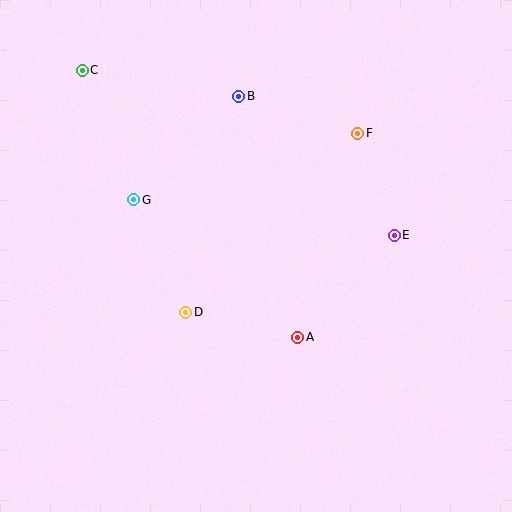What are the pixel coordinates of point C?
Point C is at (82, 70).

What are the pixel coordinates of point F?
Point F is at (358, 133).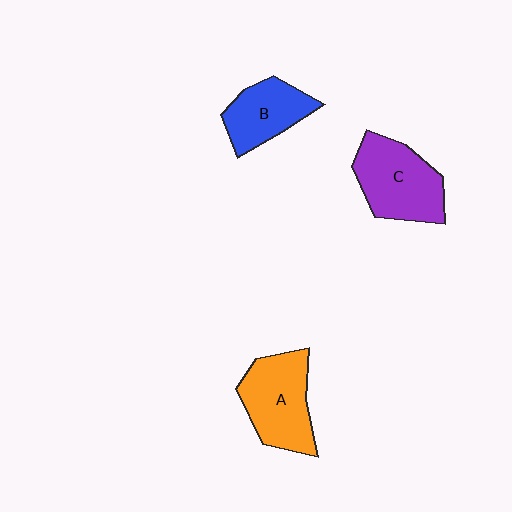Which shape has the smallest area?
Shape B (blue).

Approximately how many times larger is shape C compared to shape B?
Approximately 1.4 times.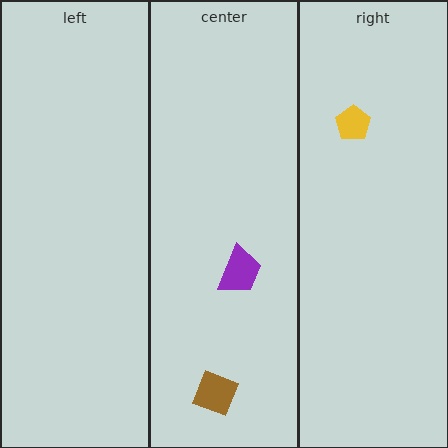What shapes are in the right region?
The yellow pentagon.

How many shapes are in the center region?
2.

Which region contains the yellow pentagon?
The right region.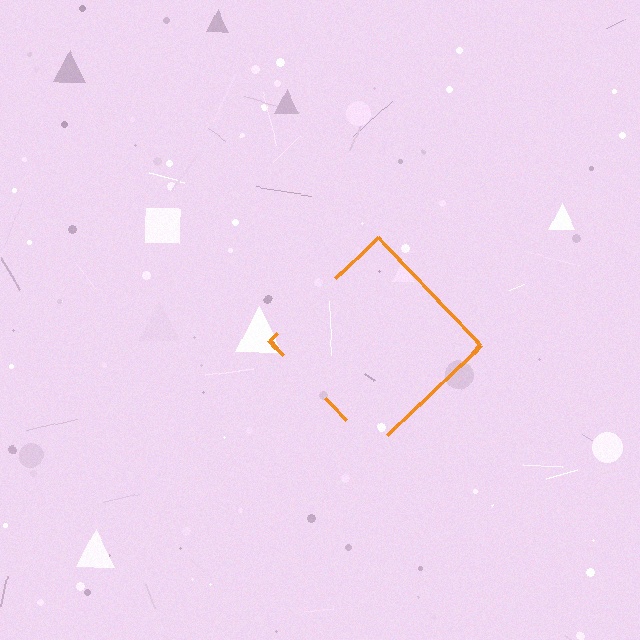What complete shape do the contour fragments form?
The contour fragments form a diamond.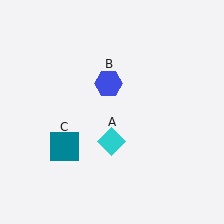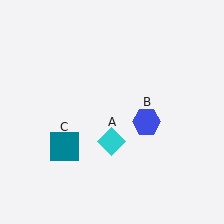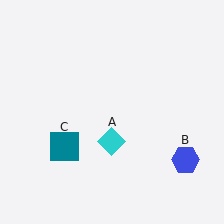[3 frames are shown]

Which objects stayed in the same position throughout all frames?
Cyan diamond (object A) and teal square (object C) remained stationary.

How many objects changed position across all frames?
1 object changed position: blue hexagon (object B).